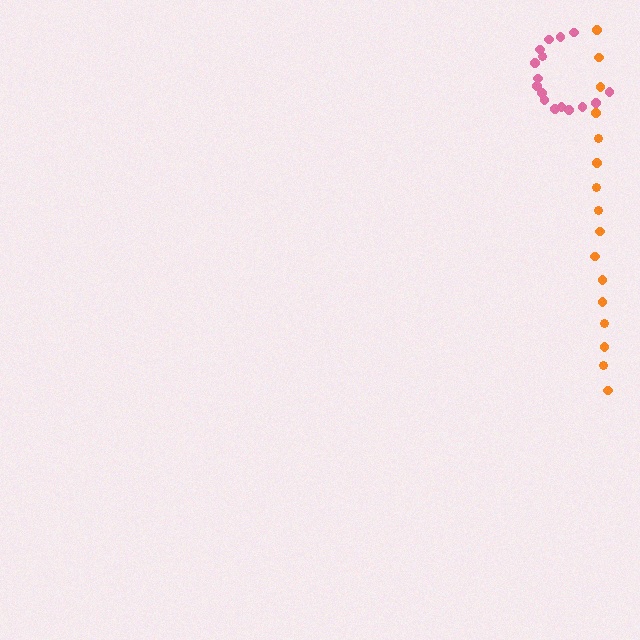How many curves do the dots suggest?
There are 2 distinct paths.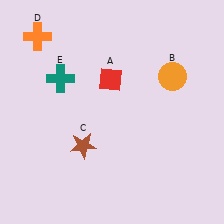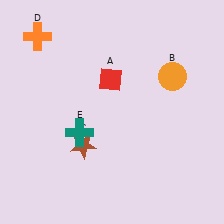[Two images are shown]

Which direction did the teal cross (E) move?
The teal cross (E) moved down.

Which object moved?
The teal cross (E) moved down.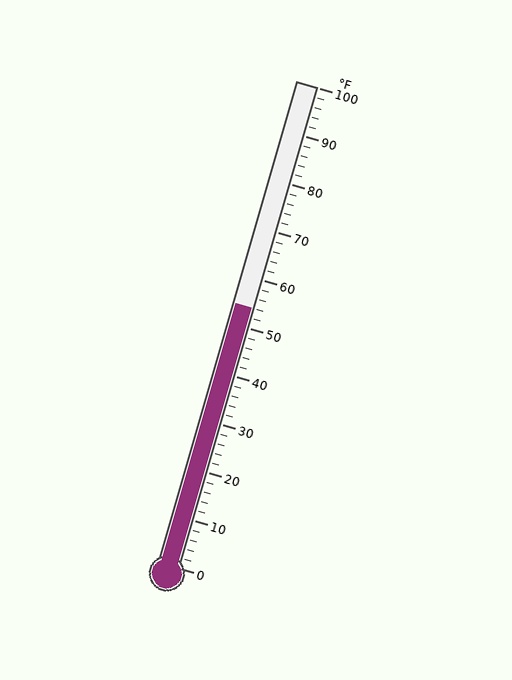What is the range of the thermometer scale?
The thermometer scale ranges from 0°F to 100°F.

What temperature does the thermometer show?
The thermometer shows approximately 54°F.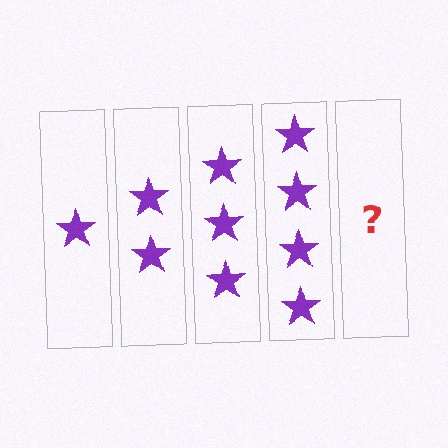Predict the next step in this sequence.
The next step is 5 stars.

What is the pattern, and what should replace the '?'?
The pattern is that each step adds one more star. The '?' should be 5 stars.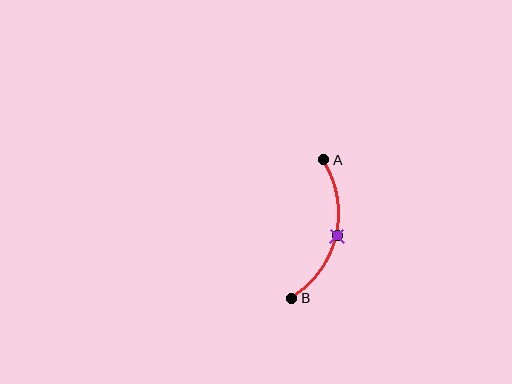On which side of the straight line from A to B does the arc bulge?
The arc bulges to the right of the straight line connecting A and B.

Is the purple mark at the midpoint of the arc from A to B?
Yes. The purple mark lies on the arc at equal arc-length from both A and B — it is the arc midpoint.